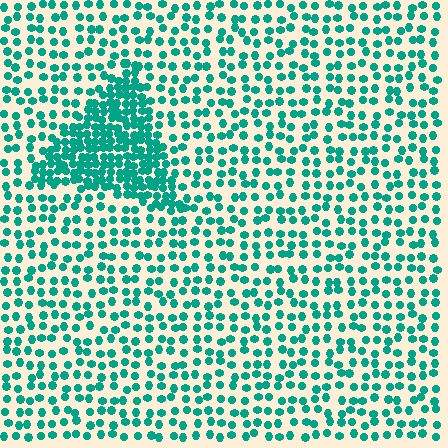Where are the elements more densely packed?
The elements are more densely packed inside the triangle boundary.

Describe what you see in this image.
The image contains small teal elements arranged at two different densities. A triangle-shaped region is visible where the elements are more densely packed than the surrounding area.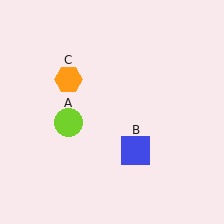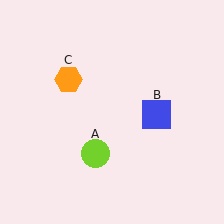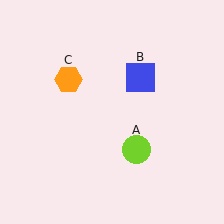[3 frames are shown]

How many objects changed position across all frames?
2 objects changed position: lime circle (object A), blue square (object B).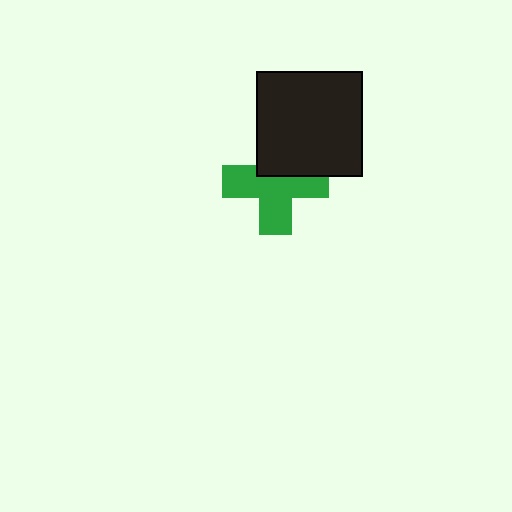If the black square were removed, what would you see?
You would see the complete green cross.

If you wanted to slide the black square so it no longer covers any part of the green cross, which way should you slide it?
Slide it up — that is the most direct way to separate the two shapes.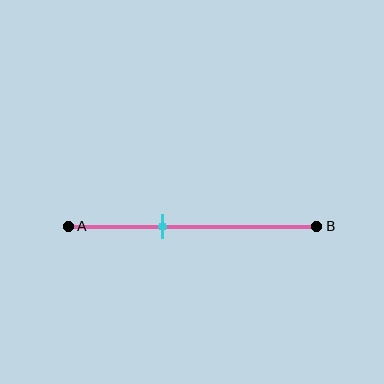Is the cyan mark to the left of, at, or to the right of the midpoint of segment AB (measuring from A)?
The cyan mark is to the left of the midpoint of segment AB.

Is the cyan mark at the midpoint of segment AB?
No, the mark is at about 40% from A, not at the 50% midpoint.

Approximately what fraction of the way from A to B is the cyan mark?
The cyan mark is approximately 40% of the way from A to B.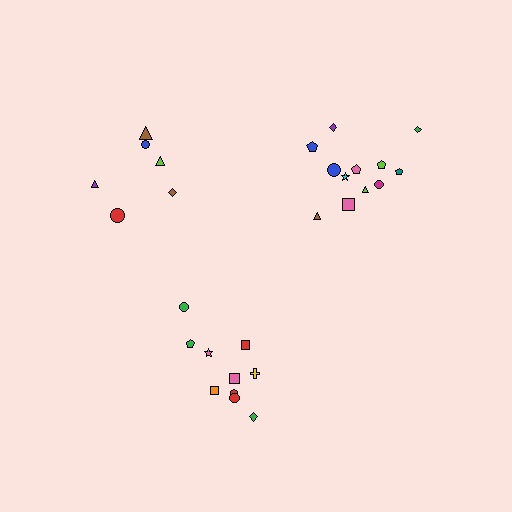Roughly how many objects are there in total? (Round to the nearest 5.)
Roughly 30 objects in total.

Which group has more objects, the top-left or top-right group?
The top-right group.